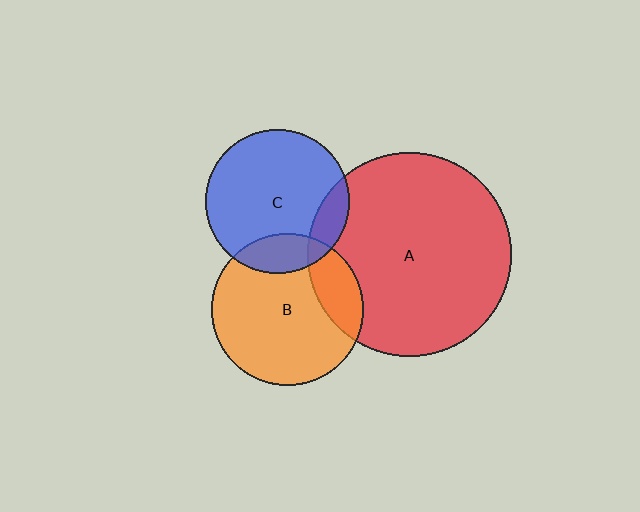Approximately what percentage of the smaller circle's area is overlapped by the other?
Approximately 15%.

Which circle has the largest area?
Circle A (red).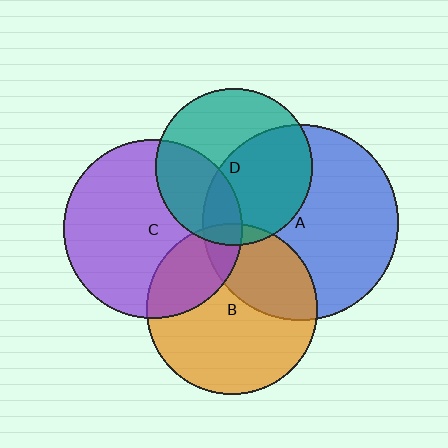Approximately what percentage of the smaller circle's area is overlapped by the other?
Approximately 15%.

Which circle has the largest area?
Circle A (blue).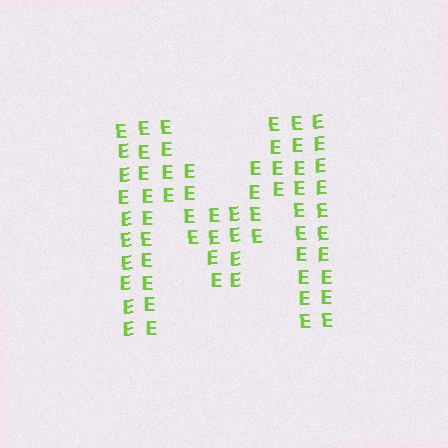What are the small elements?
The small elements are letter E's.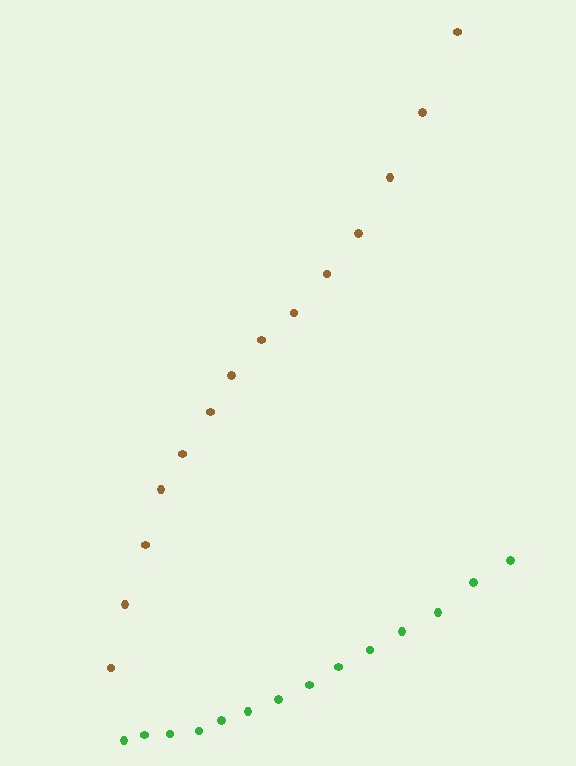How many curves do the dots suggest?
There are 2 distinct paths.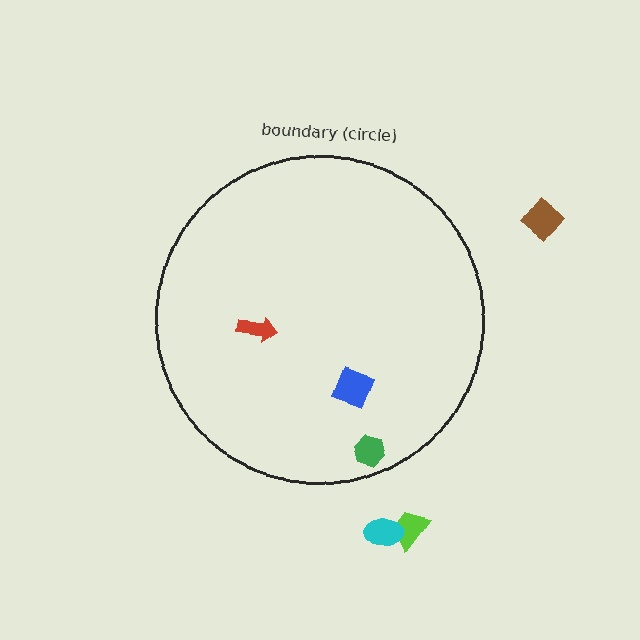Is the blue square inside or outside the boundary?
Inside.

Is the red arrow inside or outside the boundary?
Inside.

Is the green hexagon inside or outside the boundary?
Inside.